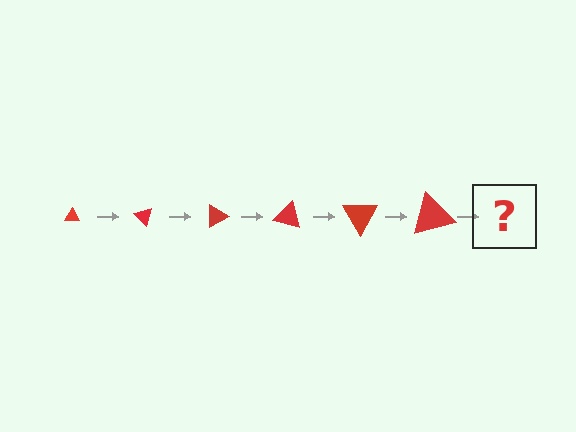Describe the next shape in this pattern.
It should be a triangle, larger than the previous one and rotated 270 degrees from the start.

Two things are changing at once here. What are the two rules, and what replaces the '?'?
The two rules are that the triangle grows larger each step and it rotates 45 degrees each step. The '?' should be a triangle, larger than the previous one and rotated 270 degrees from the start.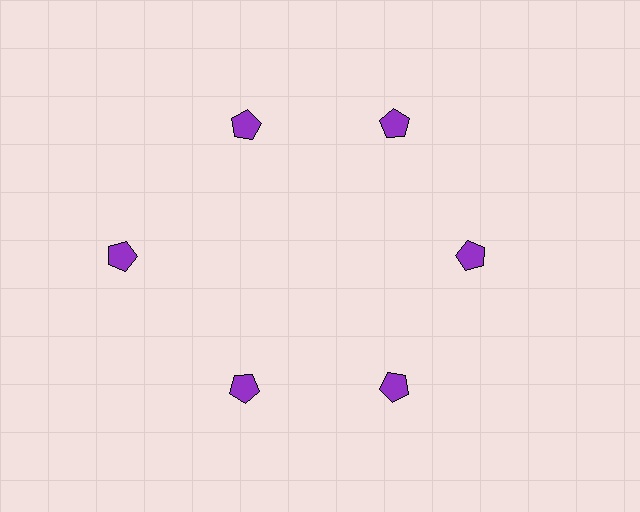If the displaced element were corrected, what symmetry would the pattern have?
It would have 6-fold rotational symmetry — the pattern would map onto itself every 60 degrees.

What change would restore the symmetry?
The symmetry would be restored by moving it inward, back onto the ring so that all 6 pentagons sit at equal angles and equal distance from the center.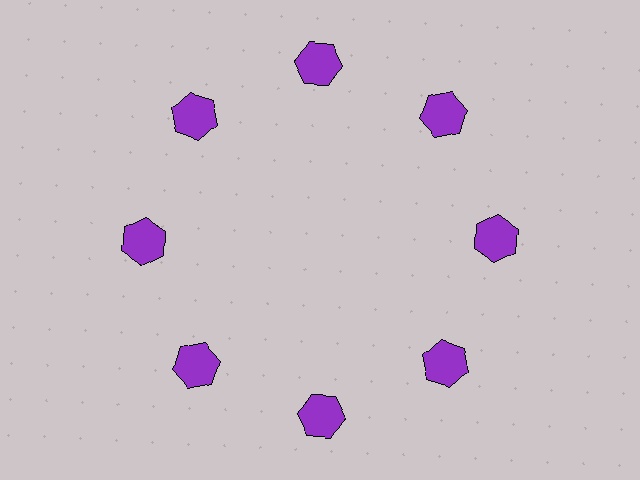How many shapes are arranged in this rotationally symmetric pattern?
There are 8 shapes, arranged in 8 groups of 1.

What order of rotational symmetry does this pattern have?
This pattern has 8-fold rotational symmetry.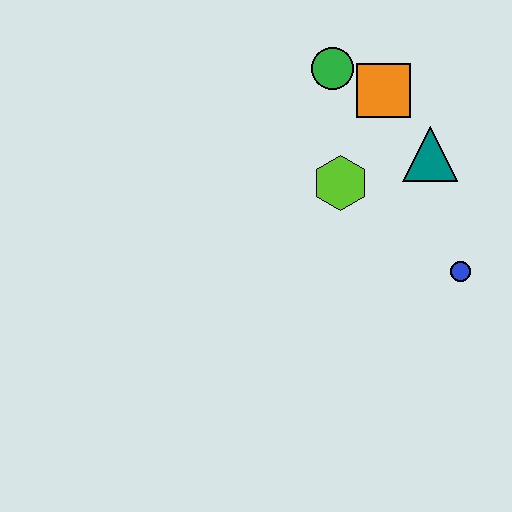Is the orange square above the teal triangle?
Yes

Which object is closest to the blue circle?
The teal triangle is closest to the blue circle.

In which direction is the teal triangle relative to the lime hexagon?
The teal triangle is to the right of the lime hexagon.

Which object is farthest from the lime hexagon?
The blue circle is farthest from the lime hexagon.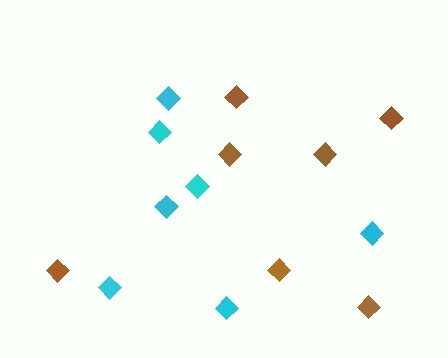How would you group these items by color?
There are 2 groups: one group of cyan diamonds (7) and one group of brown diamonds (7).